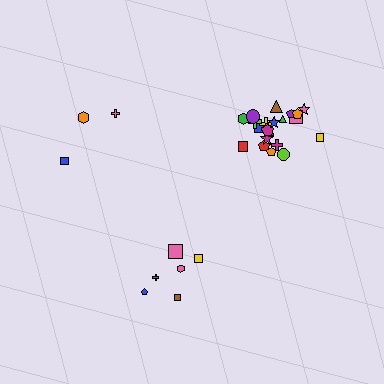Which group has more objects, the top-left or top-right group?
The top-right group.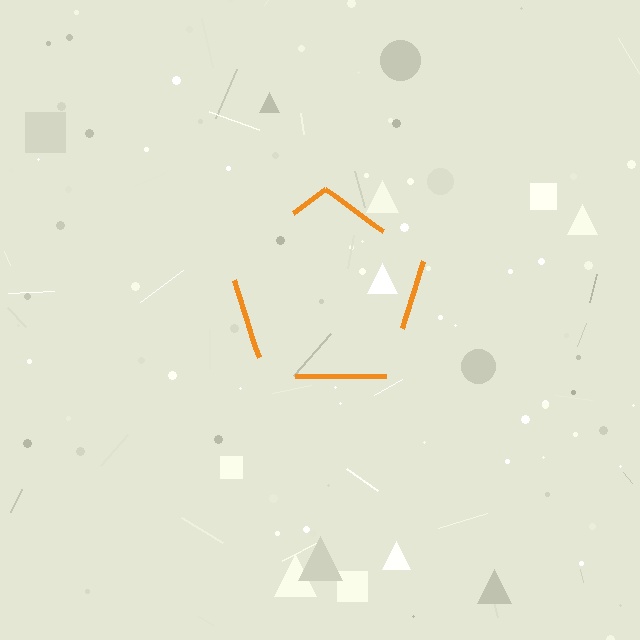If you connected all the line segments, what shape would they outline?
They would outline a pentagon.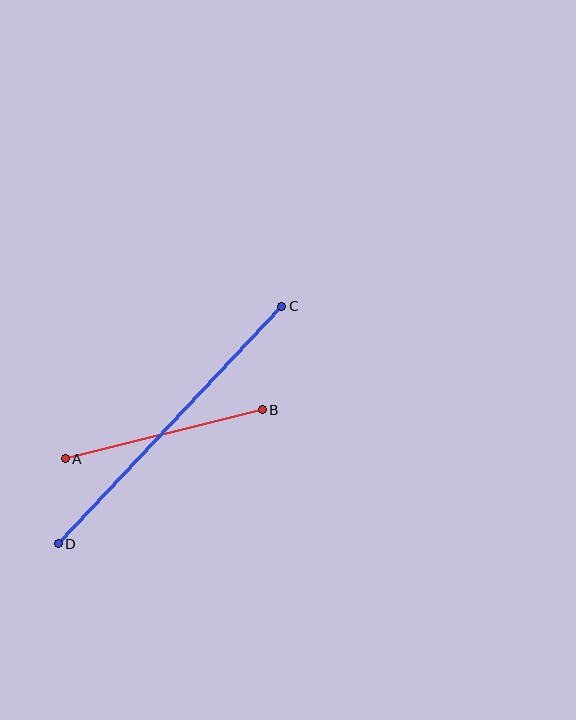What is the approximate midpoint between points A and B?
The midpoint is at approximately (164, 434) pixels.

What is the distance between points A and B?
The distance is approximately 203 pixels.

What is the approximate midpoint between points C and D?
The midpoint is at approximately (170, 425) pixels.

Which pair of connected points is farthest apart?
Points C and D are farthest apart.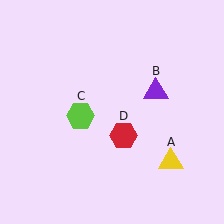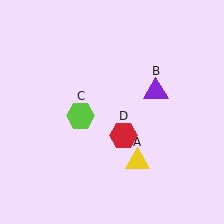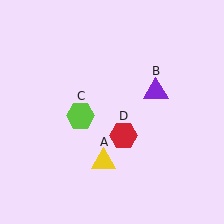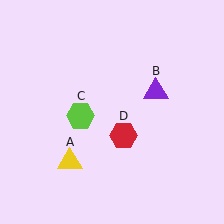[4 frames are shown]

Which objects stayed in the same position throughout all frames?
Purple triangle (object B) and lime hexagon (object C) and red hexagon (object D) remained stationary.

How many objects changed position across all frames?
1 object changed position: yellow triangle (object A).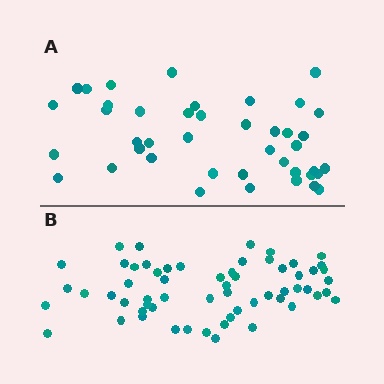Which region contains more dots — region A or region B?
Region B (the bottom region) has more dots.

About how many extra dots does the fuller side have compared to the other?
Region B has approximately 20 more dots than region A.